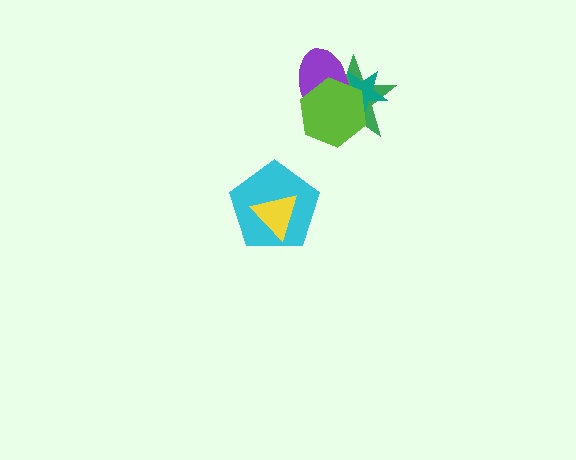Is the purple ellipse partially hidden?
Yes, it is partially covered by another shape.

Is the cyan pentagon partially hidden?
Yes, it is partially covered by another shape.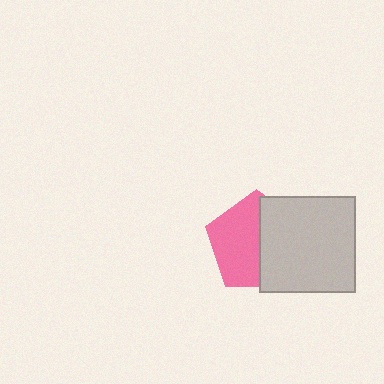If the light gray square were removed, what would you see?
You would see the complete pink pentagon.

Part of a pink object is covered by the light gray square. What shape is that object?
It is a pentagon.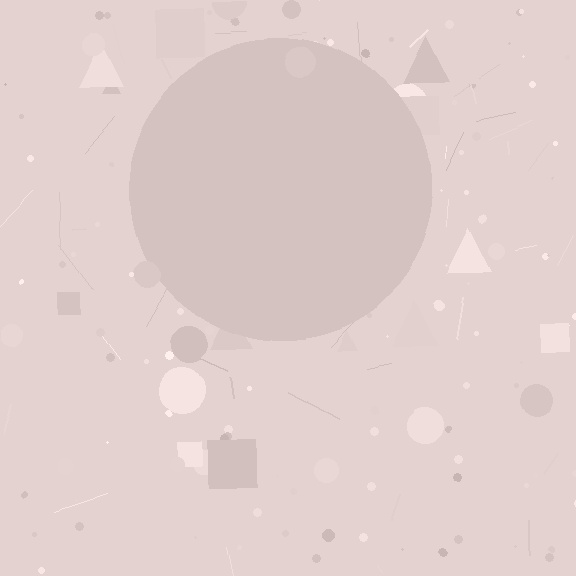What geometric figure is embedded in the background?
A circle is embedded in the background.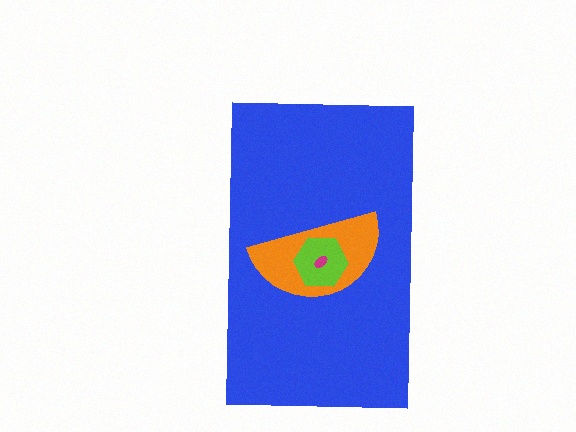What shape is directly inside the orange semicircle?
The lime hexagon.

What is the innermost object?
The magenta ellipse.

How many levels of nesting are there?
4.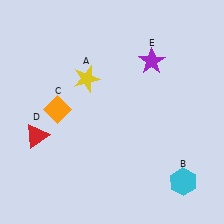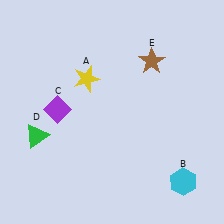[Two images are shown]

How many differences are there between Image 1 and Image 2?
There are 3 differences between the two images.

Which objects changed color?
C changed from orange to purple. D changed from red to green. E changed from purple to brown.